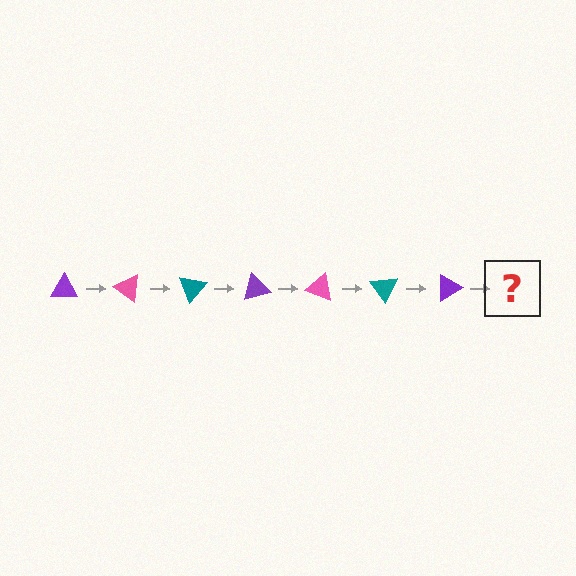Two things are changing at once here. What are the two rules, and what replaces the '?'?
The two rules are that it rotates 35 degrees each step and the color cycles through purple, pink, and teal. The '?' should be a pink triangle, rotated 245 degrees from the start.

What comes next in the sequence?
The next element should be a pink triangle, rotated 245 degrees from the start.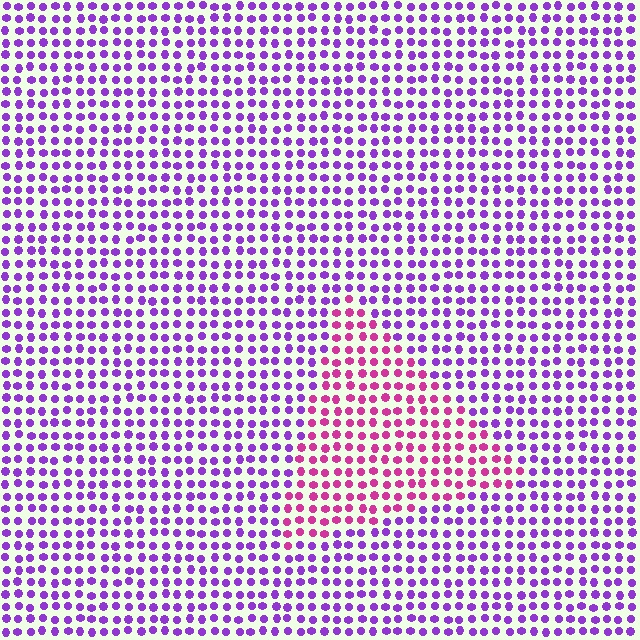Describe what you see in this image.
The image is filled with small purple elements in a uniform arrangement. A triangle-shaped region is visible where the elements are tinted to a slightly different hue, forming a subtle color boundary.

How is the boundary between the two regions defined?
The boundary is defined purely by a slight shift in hue (about 45 degrees). Spacing, size, and orientation are identical on both sides.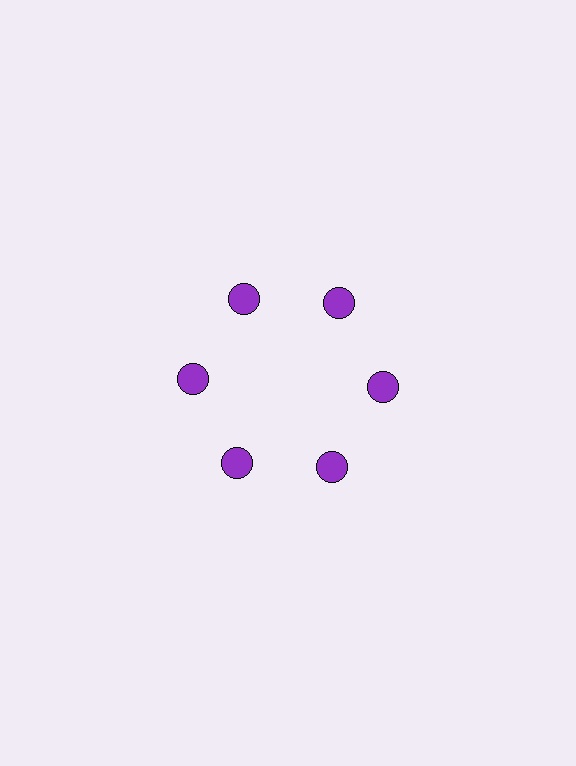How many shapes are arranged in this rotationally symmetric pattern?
There are 6 shapes, arranged in 6 groups of 1.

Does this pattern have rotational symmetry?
Yes, this pattern has 6-fold rotational symmetry. It looks the same after rotating 60 degrees around the center.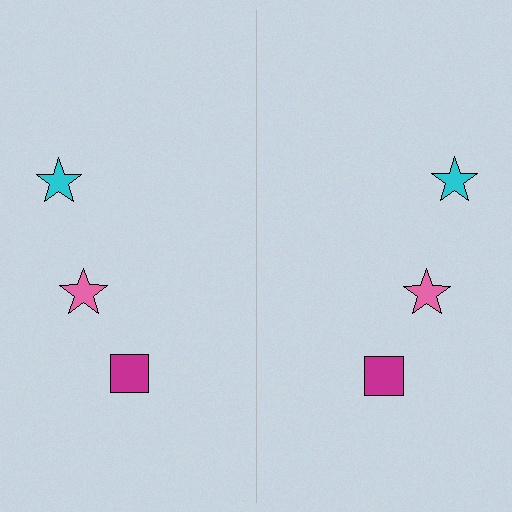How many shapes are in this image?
There are 6 shapes in this image.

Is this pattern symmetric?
Yes, this pattern has bilateral (reflection) symmetry.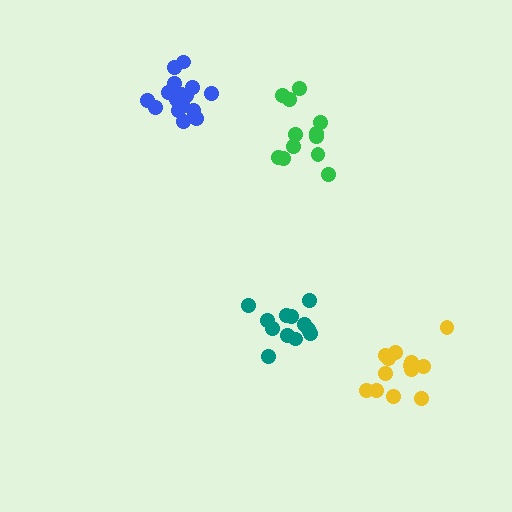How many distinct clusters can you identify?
There are 4 distinct clusters.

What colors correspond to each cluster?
The clusters are colored: yellow, green, blue, teal.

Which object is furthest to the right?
The yellow cluster is rightmost.